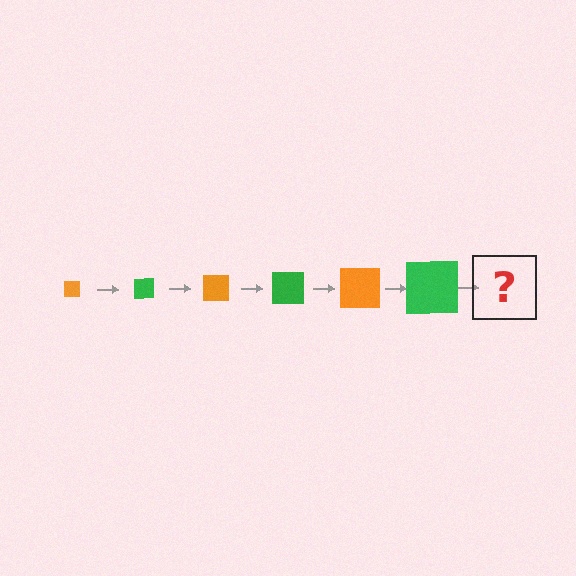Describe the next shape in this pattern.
It should be an orange square, larger than the previous one.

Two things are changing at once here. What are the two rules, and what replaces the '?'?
The two rules are that the square grows larger each step and the color cycles through orange and green. The '?' should be an orange square, larger than the previous one.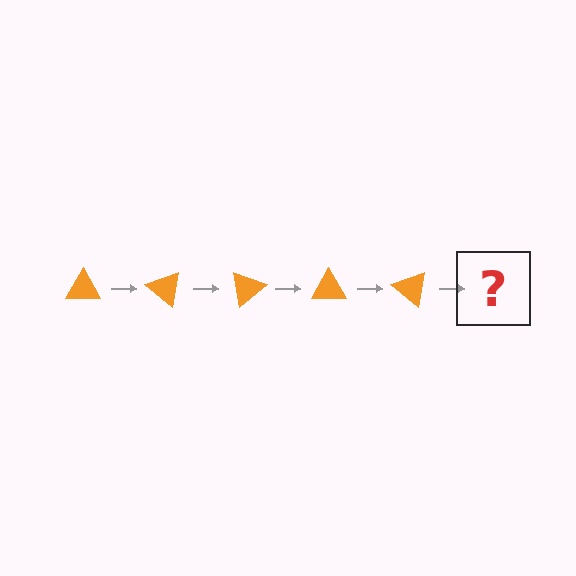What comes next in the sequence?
The next element should be an orange triangle rotated 200 degrees.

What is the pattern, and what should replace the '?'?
The pattern is that the triangle rotates 40 degrees each step. The '?' should be an orange triangle rotated 200 degrees.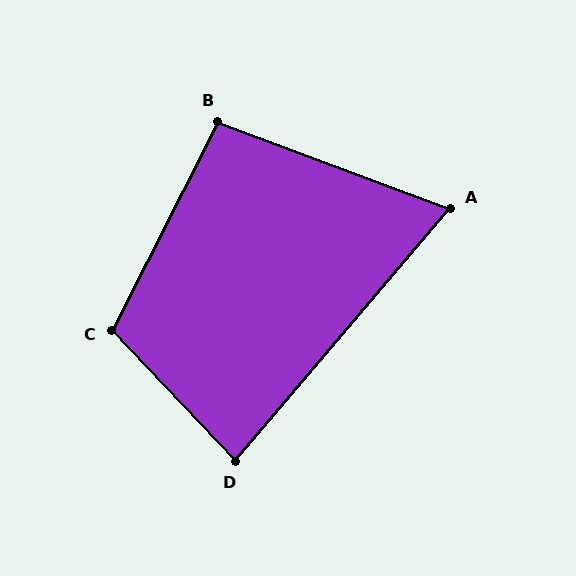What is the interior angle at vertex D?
Approximately 84 degrees (acute).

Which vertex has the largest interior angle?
C, at approximately 110 degrees.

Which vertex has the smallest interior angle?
A, at approximately 70 degrees.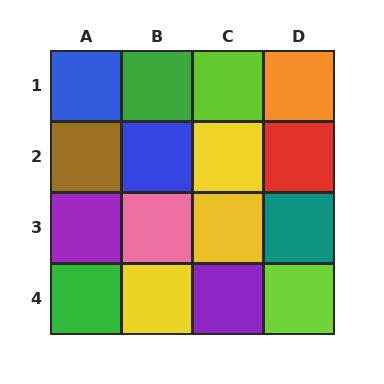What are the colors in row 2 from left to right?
Brown, blue, yellow, red.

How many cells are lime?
2 cells are lime.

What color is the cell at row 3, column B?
Pink.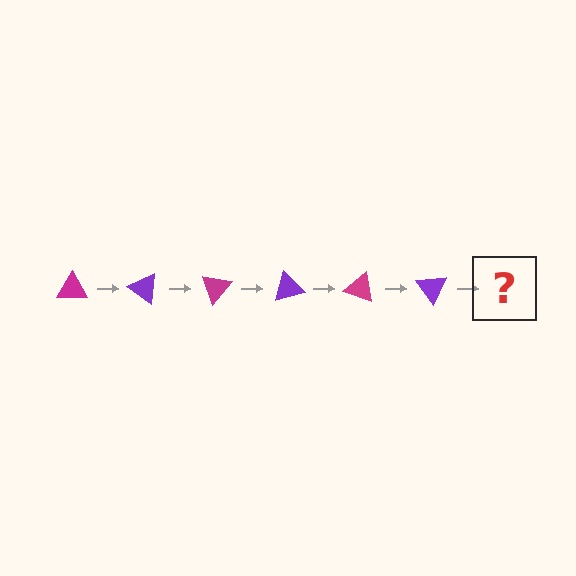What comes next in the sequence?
The next element should be a magenta triangle, rotated 210 degrees from the start.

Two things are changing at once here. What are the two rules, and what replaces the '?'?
The two rules are that it rotates 35 degrees each step and the color cycles through magenta and purple. The '?' should be a magenta triangle, rotated 210 degrees from the start.